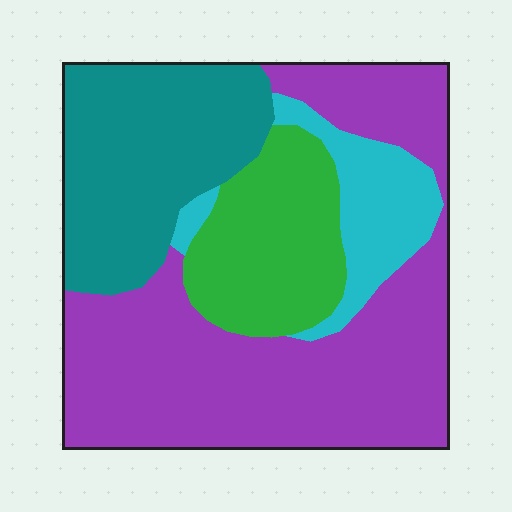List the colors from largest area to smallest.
From largest to smallest: purple, teal, green, cyan.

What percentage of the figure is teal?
Teal takes up about one quarter (1/4) of the figure.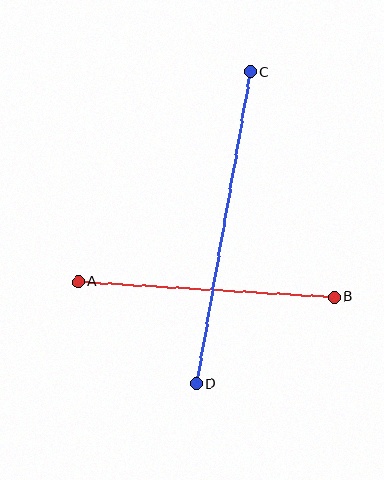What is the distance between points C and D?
The distance is approximately 317 pixels.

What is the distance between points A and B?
The distance is approximately 256 pixels.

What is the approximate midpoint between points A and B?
The midpoint is at approximately (206, 289) pixels.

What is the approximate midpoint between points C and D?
The midpoint is at approximately (223, 228) pixels.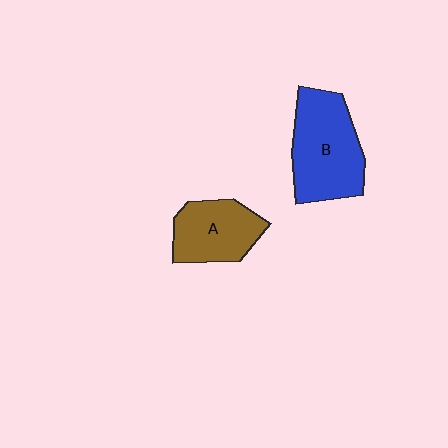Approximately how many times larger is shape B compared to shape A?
Approximately 1.4 times.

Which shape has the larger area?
Shape B (blue).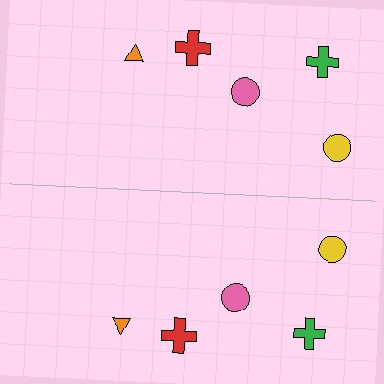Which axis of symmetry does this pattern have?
The pattern has a horizontal axis of symmetry running through the center of the image.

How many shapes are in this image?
There are 10 shapes in this image.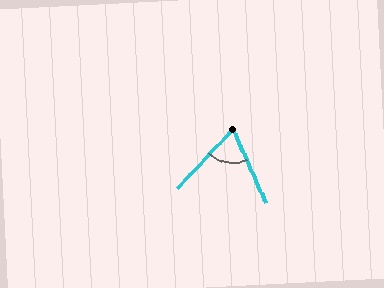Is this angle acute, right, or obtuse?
It is acute.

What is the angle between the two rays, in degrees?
Approximately 68 degrees.